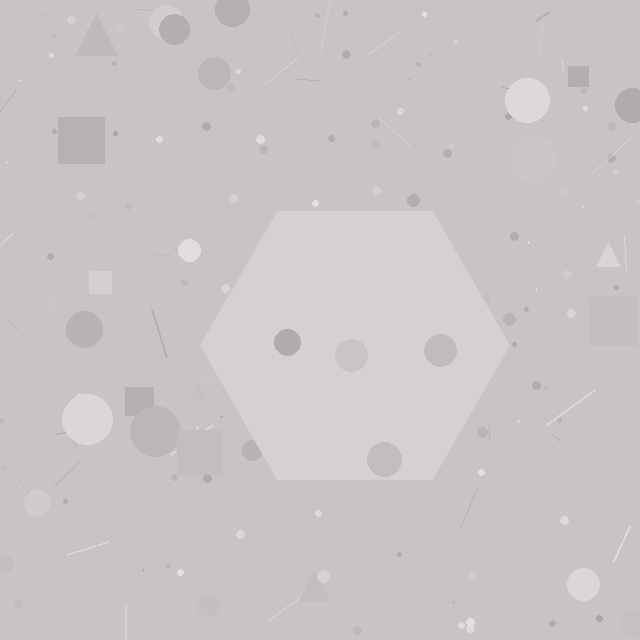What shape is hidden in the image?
A hexagon is hidden in the image.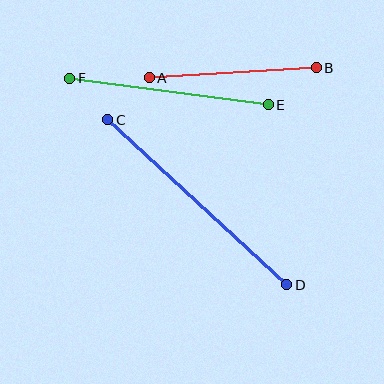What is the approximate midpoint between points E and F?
The midpoint is at approximately (169, 91) pixels.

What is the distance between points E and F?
The distance is approximately 200 pixels.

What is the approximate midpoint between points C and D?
The midpoint is at approximately (197, 202) pixels.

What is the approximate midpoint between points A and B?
The midpoint is at approximately (233, 73) pixels.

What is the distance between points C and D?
The distance is approximately 243 pixels.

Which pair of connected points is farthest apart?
Points C and D are farthest apart.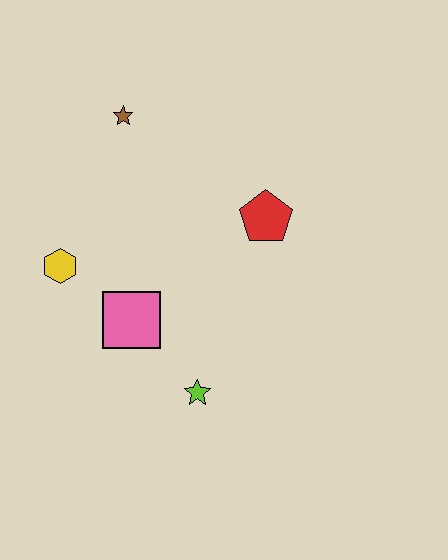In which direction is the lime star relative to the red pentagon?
The lime star is below the red pentagon.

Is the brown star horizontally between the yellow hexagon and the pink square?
Yes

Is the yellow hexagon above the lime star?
Yes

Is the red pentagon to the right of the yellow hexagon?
Yes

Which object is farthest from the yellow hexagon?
The red pentagon is farthest from the yellow hexagon.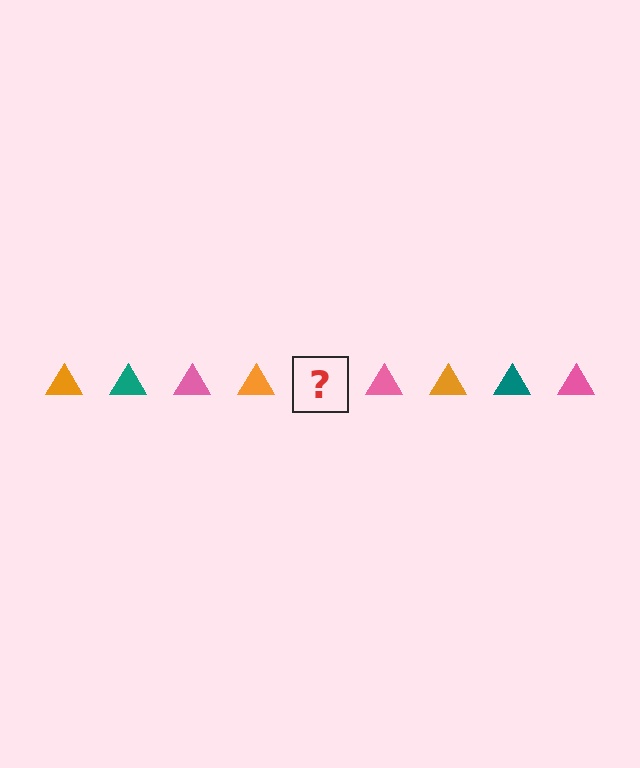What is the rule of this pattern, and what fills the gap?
The rule is that the pattern cycles through orange, teal, pink triangles. The gap should be filled with a teal triangle.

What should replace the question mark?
The question mark should be replaced with a teal triangle.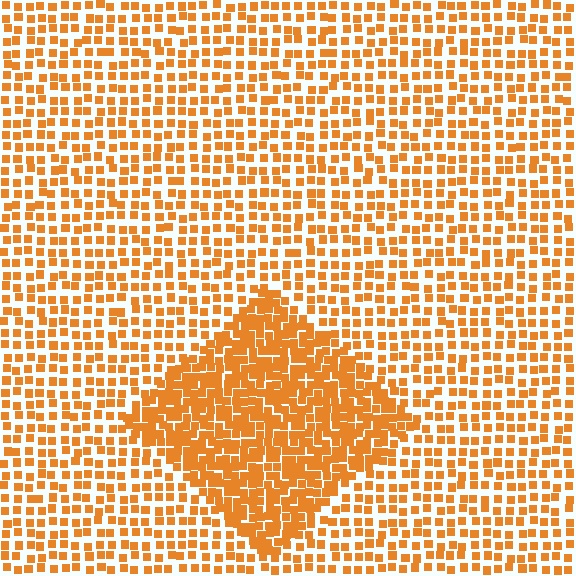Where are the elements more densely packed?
The elements are more densely packed inside the diamond boundary.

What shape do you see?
I see a diamond.